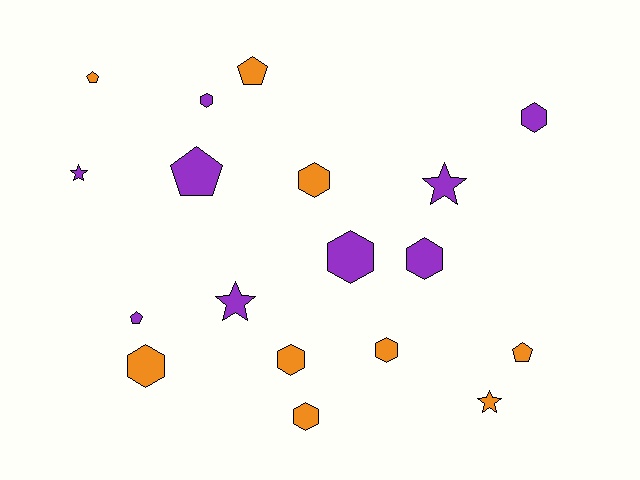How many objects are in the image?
There are 18 objects.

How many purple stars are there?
There are 3 purple stars.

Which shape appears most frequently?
Hexagon, with 9 objects.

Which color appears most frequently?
Orange, with 9 objects.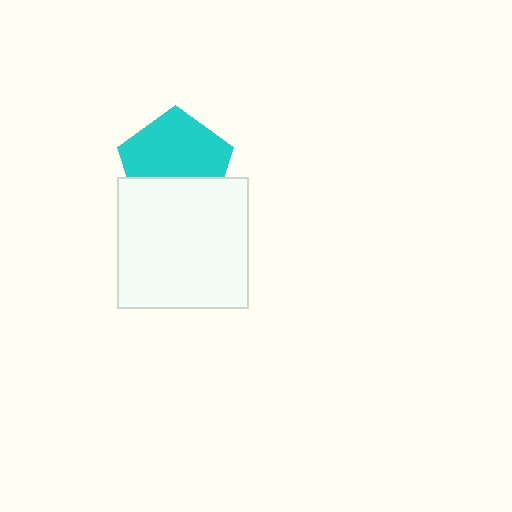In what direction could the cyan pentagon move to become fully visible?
The cyan pentagon could move up. That would shift it out from behind the white square entirely.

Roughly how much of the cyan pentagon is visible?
About half of it is visible (roughly 64%).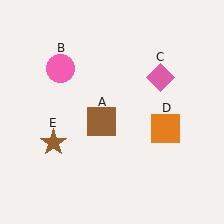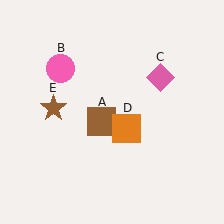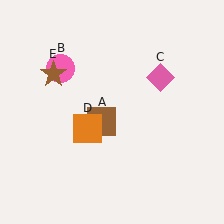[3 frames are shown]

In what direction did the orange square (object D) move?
The orange square (object D) moved left.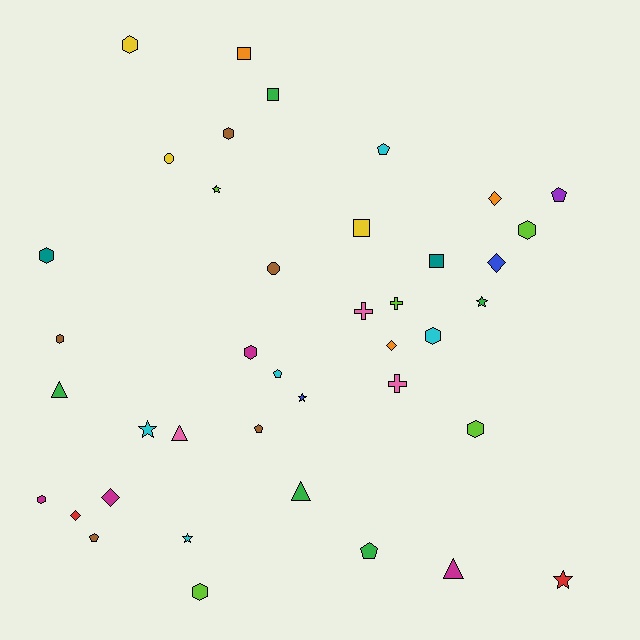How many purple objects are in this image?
There is 1 purple object.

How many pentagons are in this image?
There are 6 pentagons.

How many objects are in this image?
There are 40 objects.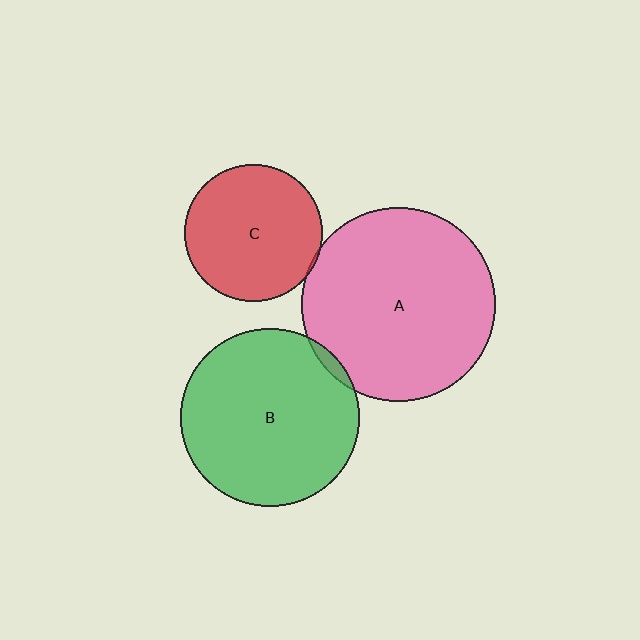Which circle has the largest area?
Circle A (pink).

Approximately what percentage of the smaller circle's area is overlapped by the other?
Approximately 5%.